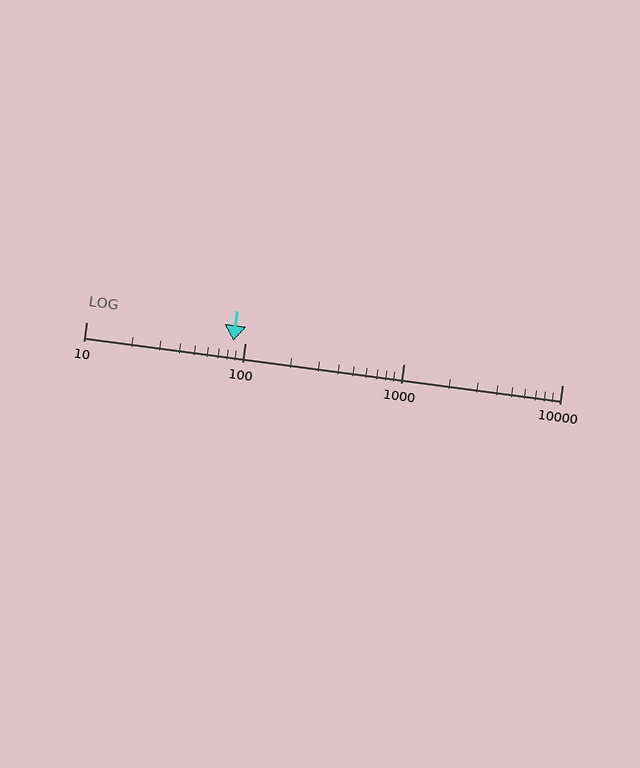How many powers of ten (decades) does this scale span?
The scale spans 3 decades, from 10 to 10000.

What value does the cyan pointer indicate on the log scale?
The pointer indicates approximately 85.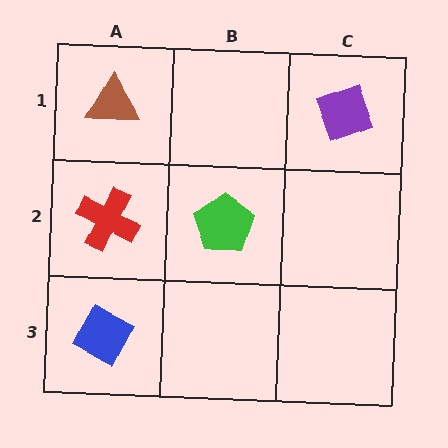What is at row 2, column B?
A green pentagon.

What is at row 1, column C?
A purple diamond.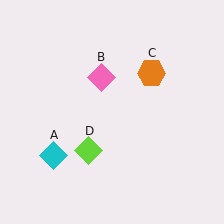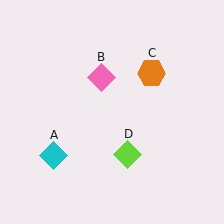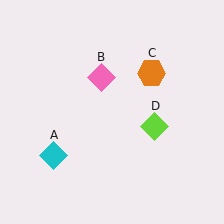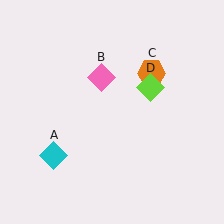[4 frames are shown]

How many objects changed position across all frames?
1 object changed position: lime diamond (object D).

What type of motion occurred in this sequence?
The lime diamond (object D) rotated counterclockwise around the center of the scene.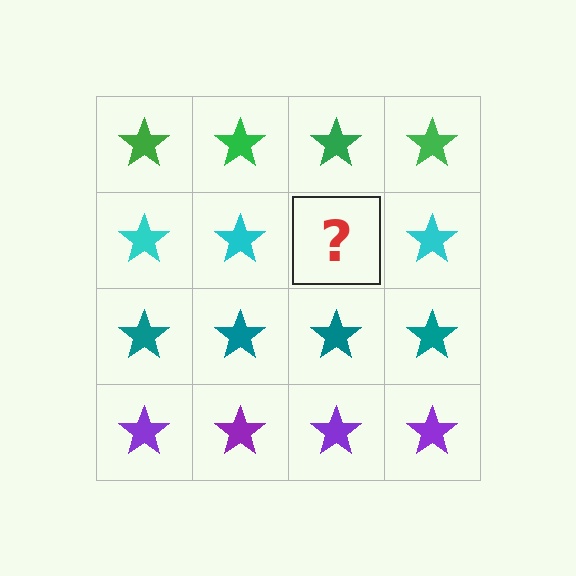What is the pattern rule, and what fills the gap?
The rule is that each row has a consistent color. The gap should be filled with a cyan star.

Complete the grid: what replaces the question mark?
The question mark should be replaced with a cyan star.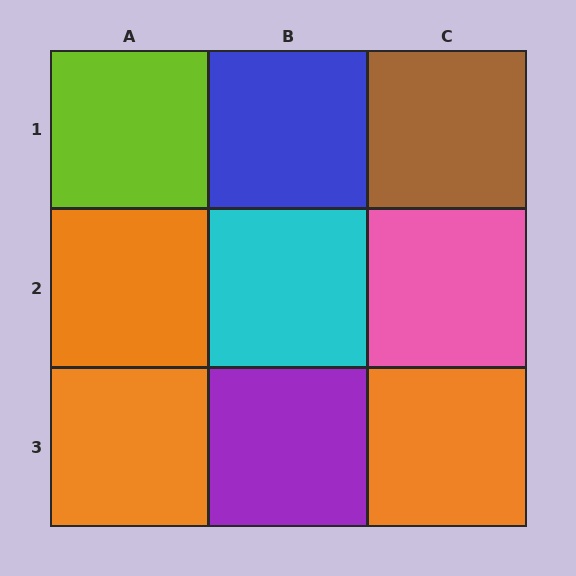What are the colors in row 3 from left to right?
Orange, purple, orange.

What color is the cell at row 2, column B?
Cyan.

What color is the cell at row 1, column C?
Brown.